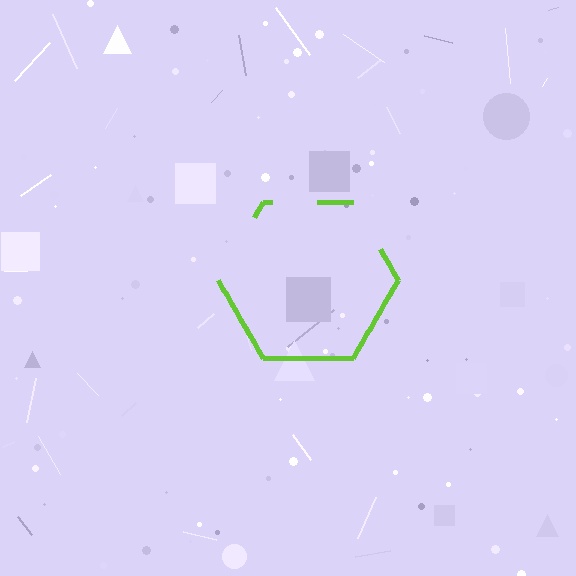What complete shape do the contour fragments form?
The contour fragments form a hexagon.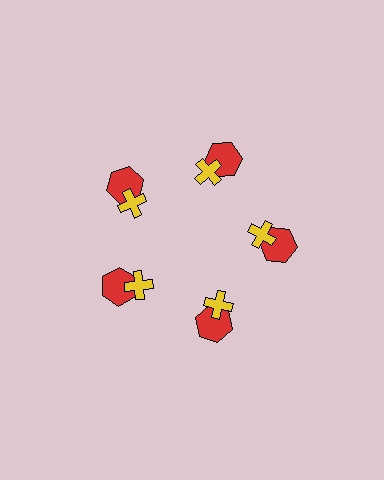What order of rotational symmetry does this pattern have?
This pattern has 5-fold rotational symmetry.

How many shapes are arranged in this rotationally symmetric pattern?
There are 10 shapes, arranged in 5 groups of 2.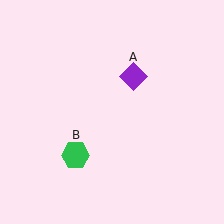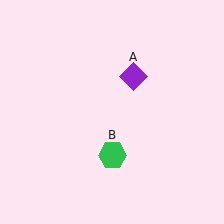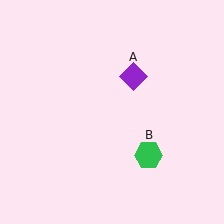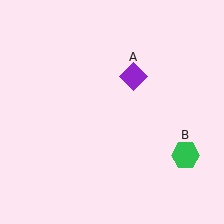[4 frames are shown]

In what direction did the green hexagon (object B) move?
The green hexagon (object B) moved right.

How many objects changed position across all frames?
1 object changed position: green hexagon (object B).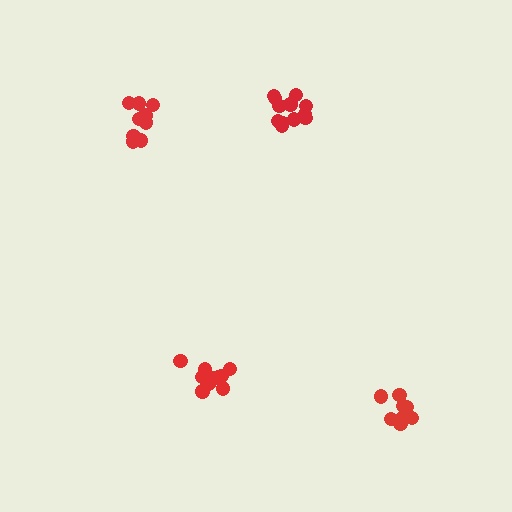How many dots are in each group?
Group 1: 11 dots, Group 2: 12 dots, Group 3: 9 dots, Group 4: 9 dots (41 total).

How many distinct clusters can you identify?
There are 4 distinct clusters.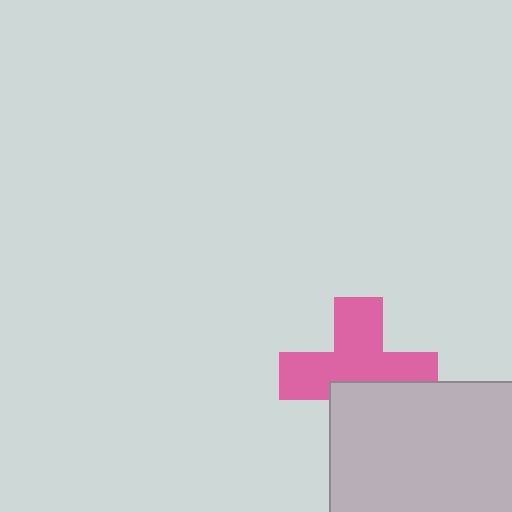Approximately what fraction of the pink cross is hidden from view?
Roughly 36% of the pink cross is hidden behind the light gray rectangle.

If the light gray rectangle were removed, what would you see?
You would see the complete pink cross.